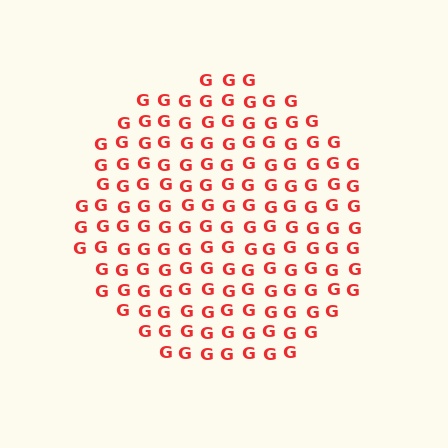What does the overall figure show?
The overall figure shows a circle.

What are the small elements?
The small elements are letter G's.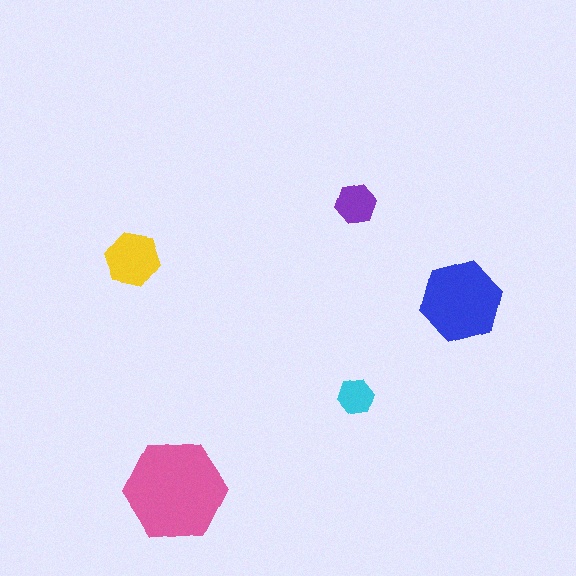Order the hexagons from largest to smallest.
the pink one, the blue one, the yellow one, the purple one, the cyan one.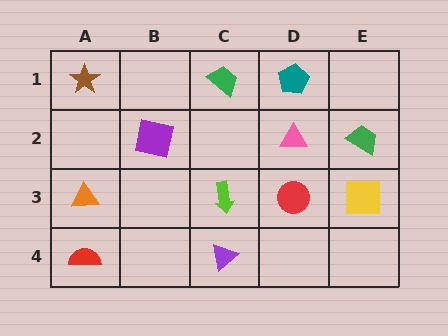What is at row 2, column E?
A green trapezoid.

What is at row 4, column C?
A purple triangle.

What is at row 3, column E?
A yellow square.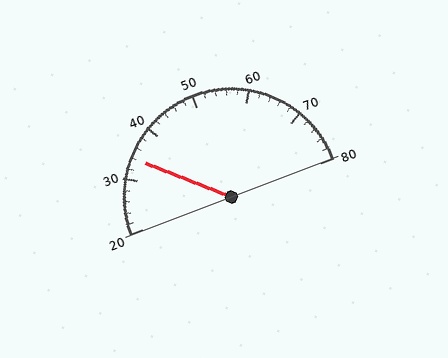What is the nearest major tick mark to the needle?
The nearest major tick mark is 30.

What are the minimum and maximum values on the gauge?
The gauge ranges from 20 to 80.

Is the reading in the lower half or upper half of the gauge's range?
The reading is in the lower half of the range (20 to 80).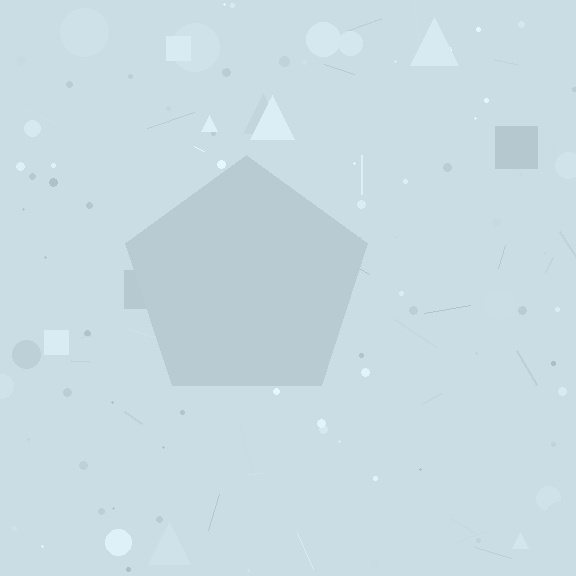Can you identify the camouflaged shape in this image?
The camouflaged shape is a pentagon.